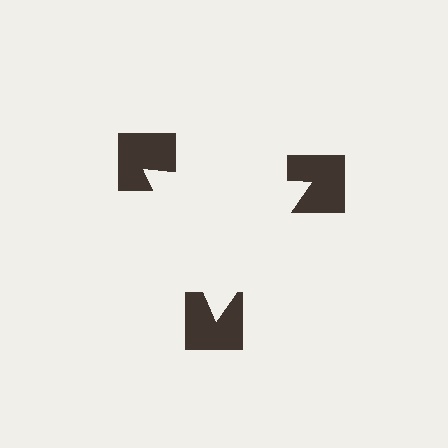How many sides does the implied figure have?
3 sides.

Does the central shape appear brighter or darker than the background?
It typically appears slightly brighter than the background, even though no actual brightness change is drawn.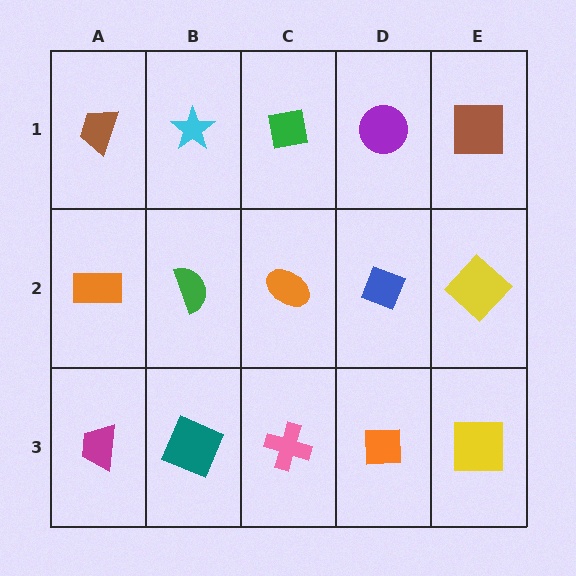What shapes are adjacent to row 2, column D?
A purple circle (row 1, column D), an orange square (row 3, column D), an orange ellipse (row 2, column C), a yellow diamond (row 2, column E).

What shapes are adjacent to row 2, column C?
A green square (row 1, column C), a pink cross (row 3, column C), a green semicircle (row 2, column B), a blue diamond (row 2, column D).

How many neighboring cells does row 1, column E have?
2.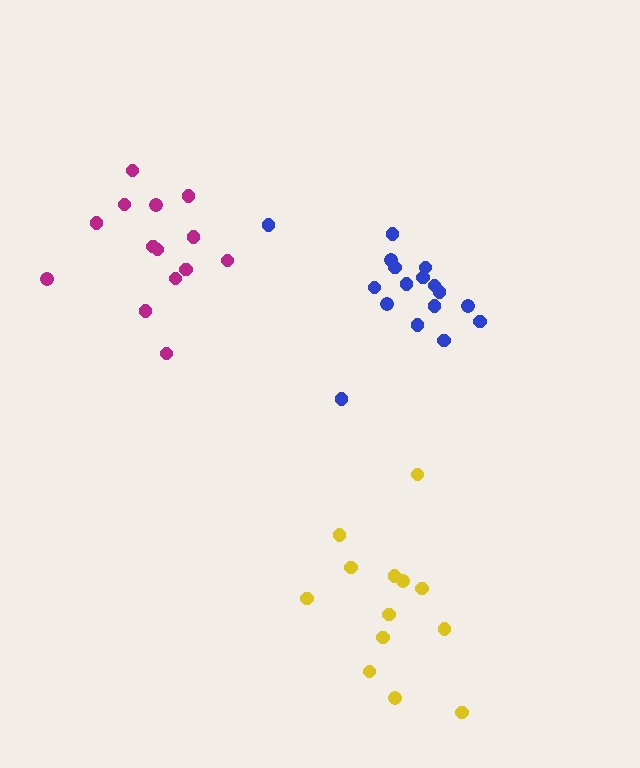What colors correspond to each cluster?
The clusters are colored: blue, yellow, magenta.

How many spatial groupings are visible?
There are 3 spatial groupings.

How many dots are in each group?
Group 1: 17 dots, Group 2: 13 dots, Group 3: 14 dots (44 total).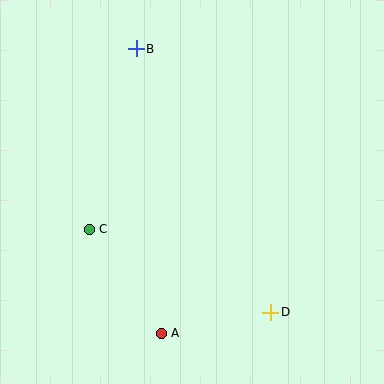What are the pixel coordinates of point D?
Point D is at (271, 312).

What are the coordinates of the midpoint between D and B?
The midpoint between D and B is at (203, 180).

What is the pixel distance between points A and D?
The distance between A and D is 112 pixels.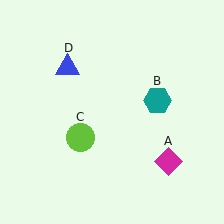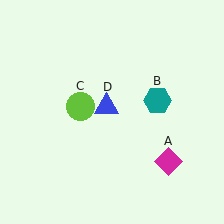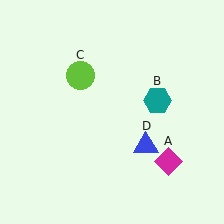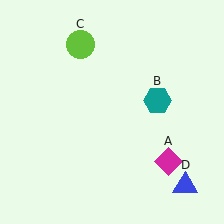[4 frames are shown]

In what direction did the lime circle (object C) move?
The lime circle (object C) moved up.